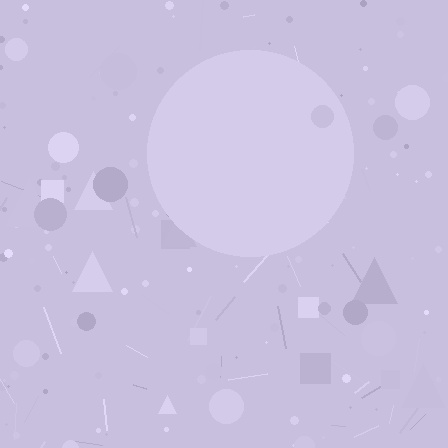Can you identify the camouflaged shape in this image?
The camouflaged shape is a circle.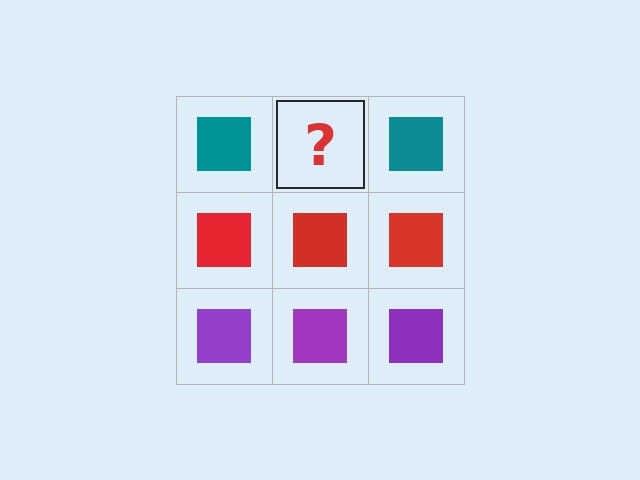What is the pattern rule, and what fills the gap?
The rule is that each row has a consistent color. The gap should be filled with a teal square.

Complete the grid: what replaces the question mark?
The question mark should be replaced with a teal square.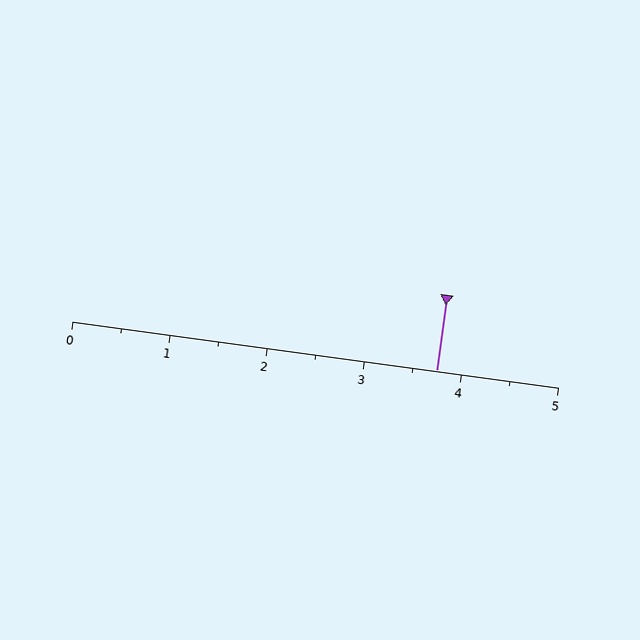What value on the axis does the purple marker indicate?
The marker indicates approximately 3.8.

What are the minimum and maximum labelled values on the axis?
The axis runs from 0 to 5.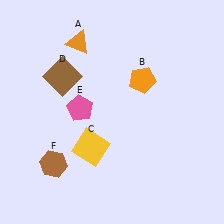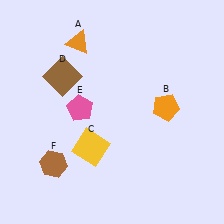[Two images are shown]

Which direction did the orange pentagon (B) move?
The orange pentagon (B) moved down.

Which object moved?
The orange pentagon (B) moved down.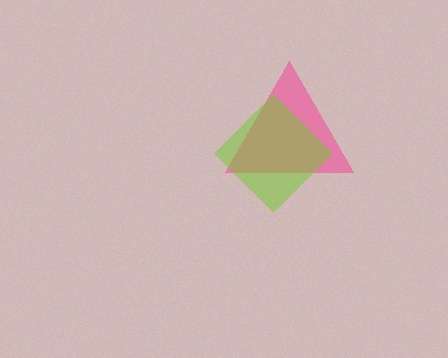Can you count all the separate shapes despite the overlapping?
Yes, there are 2 separate shapes.